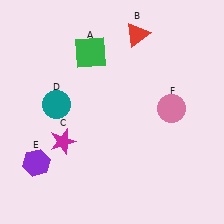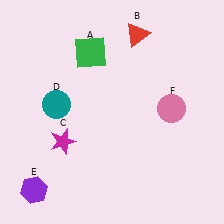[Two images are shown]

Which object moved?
The purple hexagon (E) moved down.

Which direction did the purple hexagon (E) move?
The purple hexagon (E) moved down.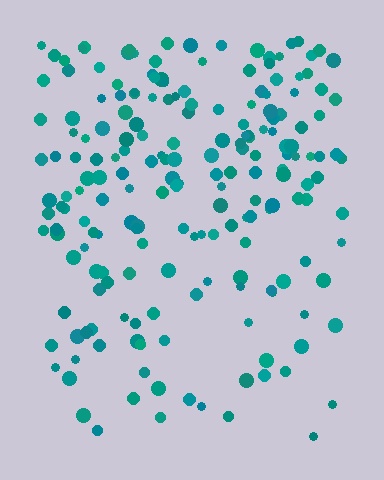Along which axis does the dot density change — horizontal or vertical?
Vertical.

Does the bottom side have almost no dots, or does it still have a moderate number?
Still a moderate number, just noticeably fewer than the top.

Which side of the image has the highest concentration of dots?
The top.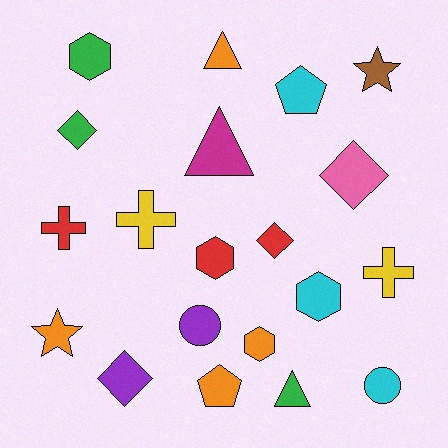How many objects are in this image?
There are 20 objects.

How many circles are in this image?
There are 2 circles.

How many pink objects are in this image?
There is 1 pink object.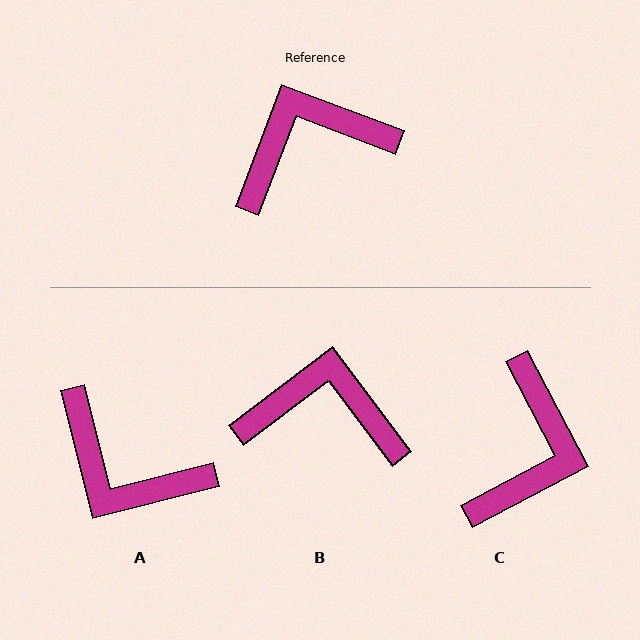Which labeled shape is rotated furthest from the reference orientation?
C, about 132 degrees away.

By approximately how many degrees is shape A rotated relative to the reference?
Approximately 125 degrees counter-clockwise.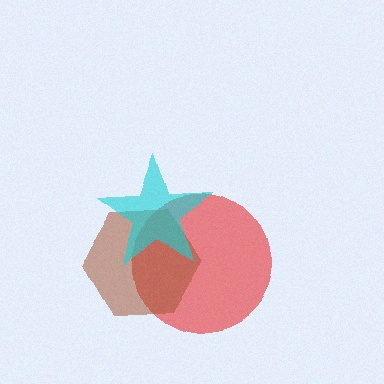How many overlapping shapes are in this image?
There are 3 overlapping shapes in the image.